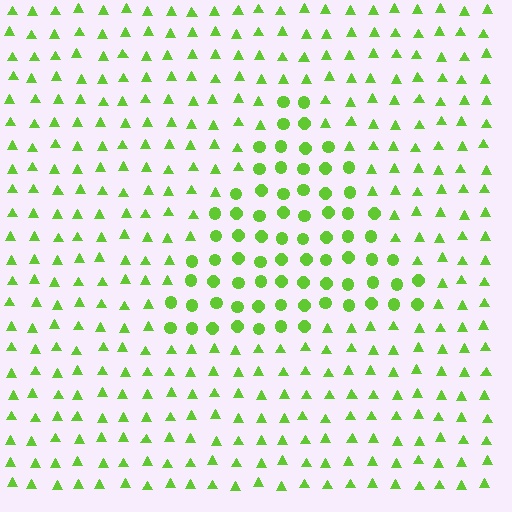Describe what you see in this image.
The image is filled with small lime elements arranged in a uniform grid. A triangle-shaped region contains circles, while the surrounding area contains triangles. The boundary is defined purely by the change in element shape.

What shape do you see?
I see a triangle.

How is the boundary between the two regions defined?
The boundary is defined by a change in element shape: circles inside vs. triangles outside. All elements share the same color and spacing.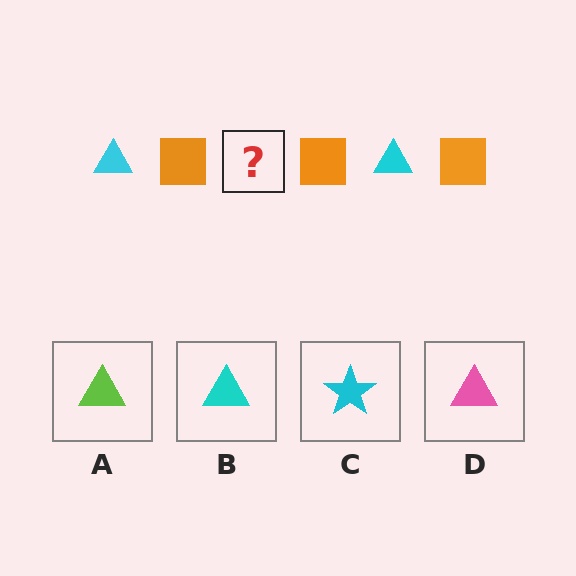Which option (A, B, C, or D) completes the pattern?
B.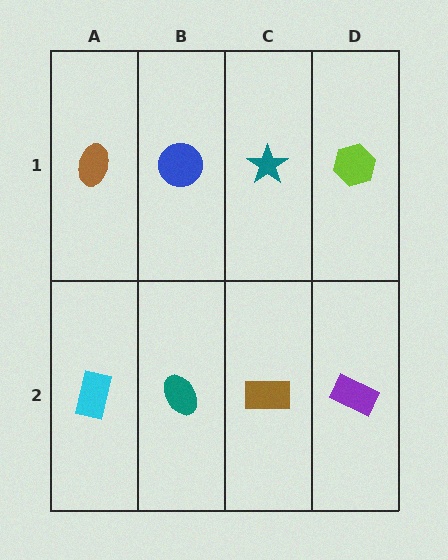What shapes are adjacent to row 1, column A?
A cyan rectangle (row 2, column A), a blue circle (row 1, column B).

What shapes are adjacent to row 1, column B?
A teal ellipse (row 2, column B), a brown ellipse (row 1, column A), a teal star (row 1, column C).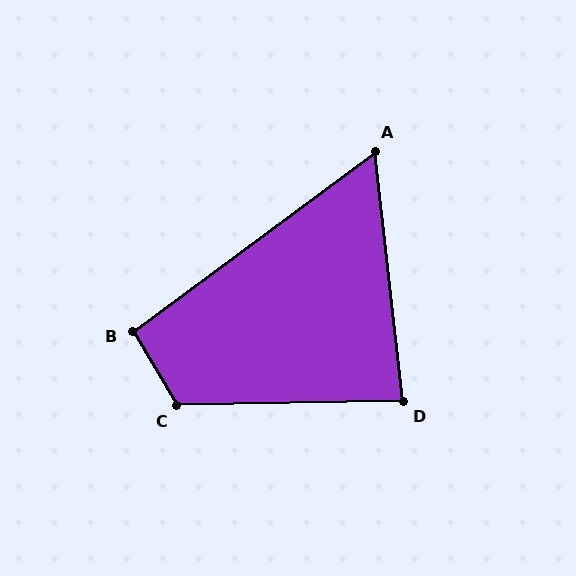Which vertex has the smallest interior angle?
A, at approximately 60 degrees.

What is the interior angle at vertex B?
Approximately 95 degrees (obtuse).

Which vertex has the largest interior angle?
C, at approximately 120 degrees.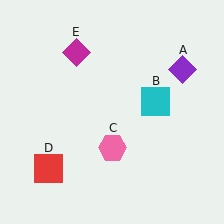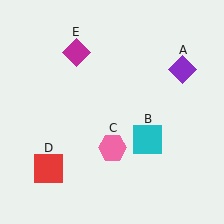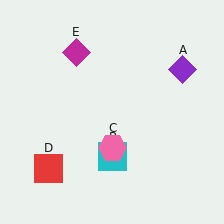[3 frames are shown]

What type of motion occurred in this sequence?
The cyan square (object B) rotated clockwise around the center of the scene.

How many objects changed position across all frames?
1 object changed position: cyan square (object B).